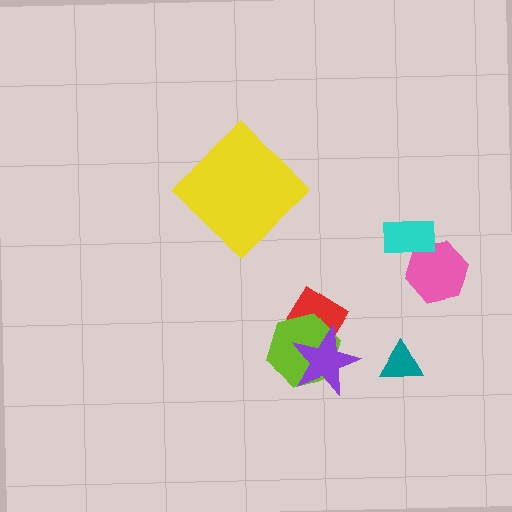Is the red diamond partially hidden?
Yes, it is partially covered by another shape.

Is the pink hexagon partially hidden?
Yes, it is partially covered by another shape.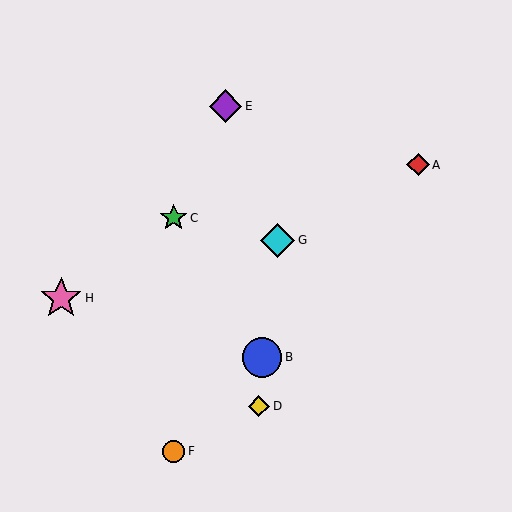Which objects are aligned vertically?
Objects C, F are aligned vertically.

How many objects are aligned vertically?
2 objects (C, F) are aligned vertically.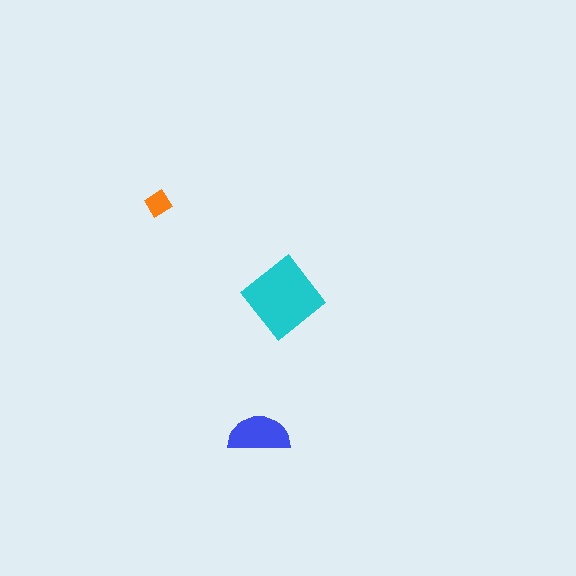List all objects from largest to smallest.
The cyan diamond, the blue semicircle, the orange diamond.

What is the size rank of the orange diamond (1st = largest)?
3rd.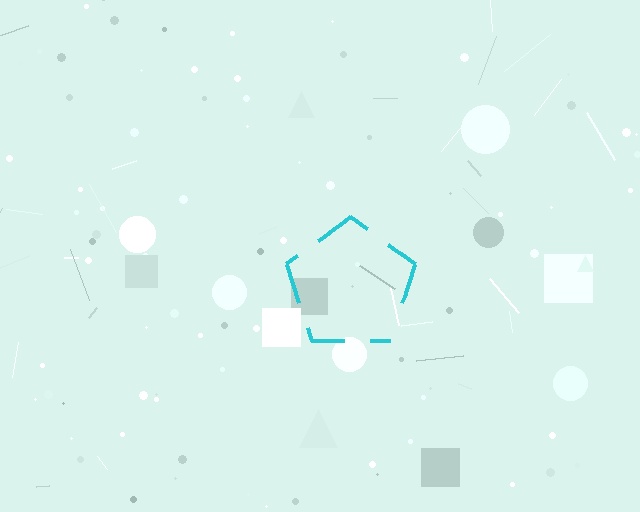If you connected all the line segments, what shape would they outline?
They would outline a pentagon.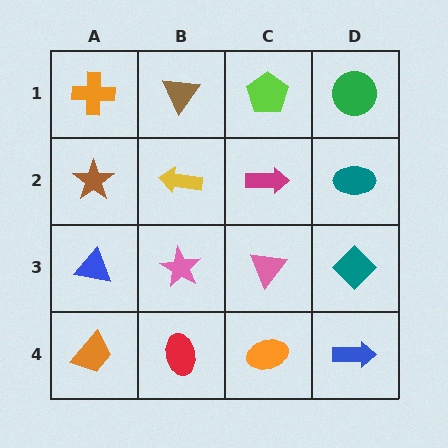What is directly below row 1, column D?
A teal ellipse.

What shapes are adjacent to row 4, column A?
A blue triangle (row 3, column A), a red ellipse (row 4, column B).